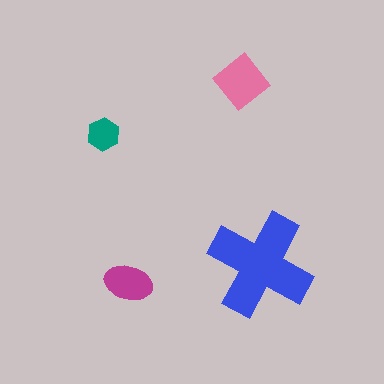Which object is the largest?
The blue cross.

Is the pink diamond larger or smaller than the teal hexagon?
Larger.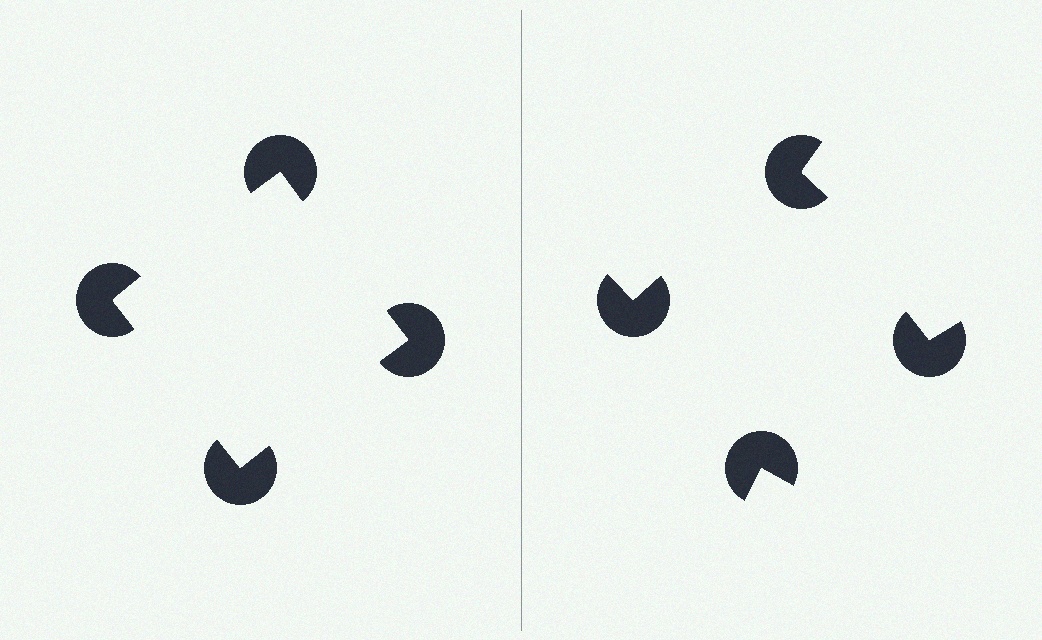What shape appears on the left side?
An illusory square.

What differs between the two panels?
The pac-man discs are positioned identically on both sides; only the wedge orientations differ. On the left they align to a square; on the right they are misaligned.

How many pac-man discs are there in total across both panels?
8 — 4 on each side.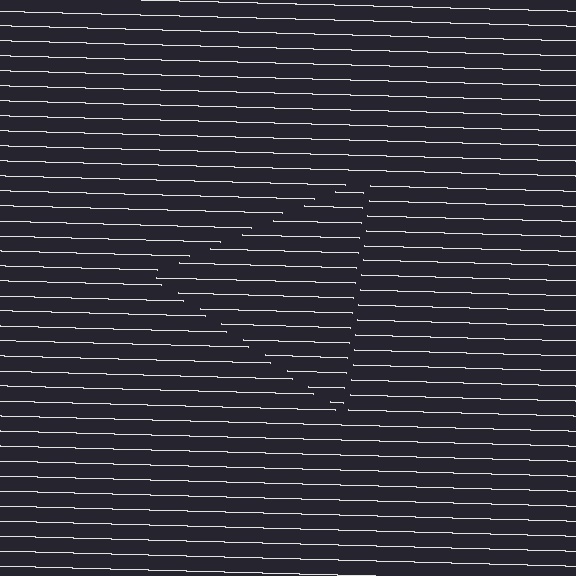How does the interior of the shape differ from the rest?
The interior of the shape contains the same grating, shifted by half a period — the contour is defined by the phase discontinuity where line-ends from the inner and outer gratings abut.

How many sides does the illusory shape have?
3 sides — the line-ends trace a triangle.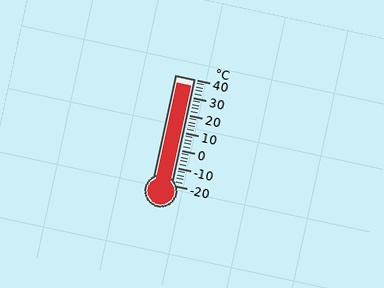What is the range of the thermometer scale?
The thermometer scale ranges from -20°C to 40°C.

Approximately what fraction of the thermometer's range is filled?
The thermometer is filled to approximately 95% of its range.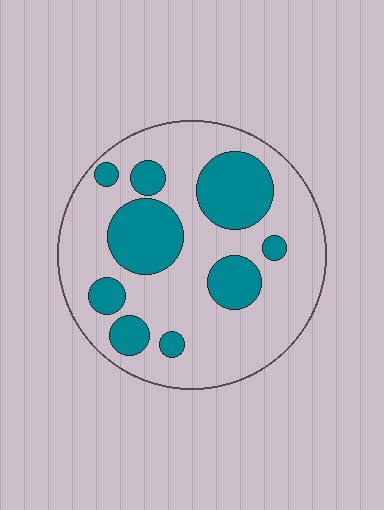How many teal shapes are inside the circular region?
9.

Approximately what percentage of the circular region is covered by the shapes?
Approximately 30%.